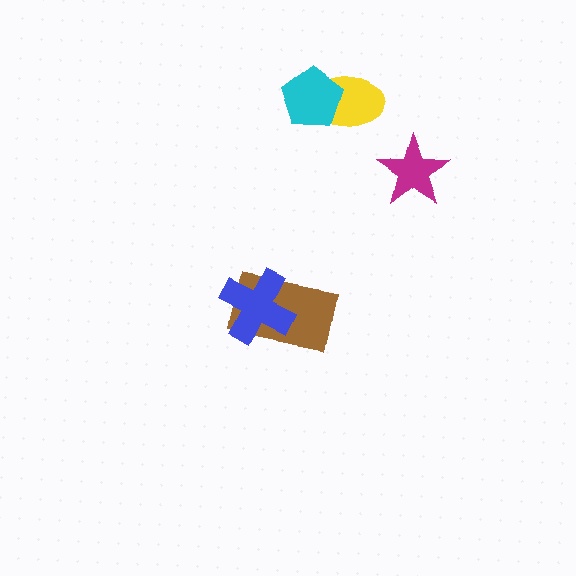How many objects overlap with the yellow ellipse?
1 object overlaps with the yellow ellipse.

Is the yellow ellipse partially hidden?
Yes, it is partially covered by another shape.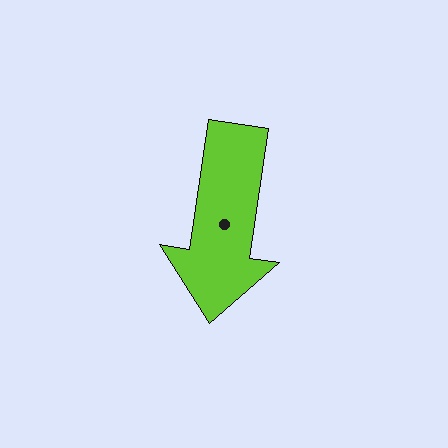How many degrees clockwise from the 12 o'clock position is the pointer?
Approximately 188 degrees.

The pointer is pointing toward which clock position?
Roughly 6 o'clock.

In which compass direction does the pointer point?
South.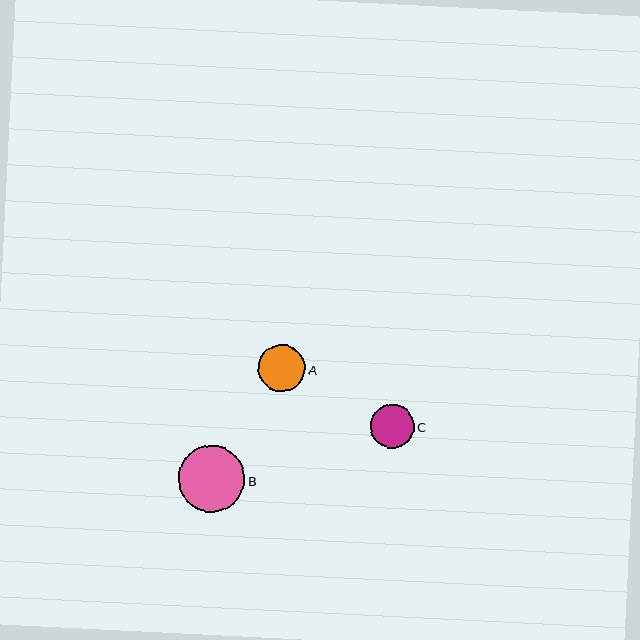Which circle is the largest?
Circle B is the largest with a size of approximately 66 pixels.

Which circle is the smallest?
Circle C is the smallest with a size of approximately 44 pixels.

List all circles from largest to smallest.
From largest to smallest: B, A, C.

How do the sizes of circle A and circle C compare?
Circle A and circle C are approximately the same size.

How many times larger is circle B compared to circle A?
Circle B is approximately 1.4 times the size of circle A.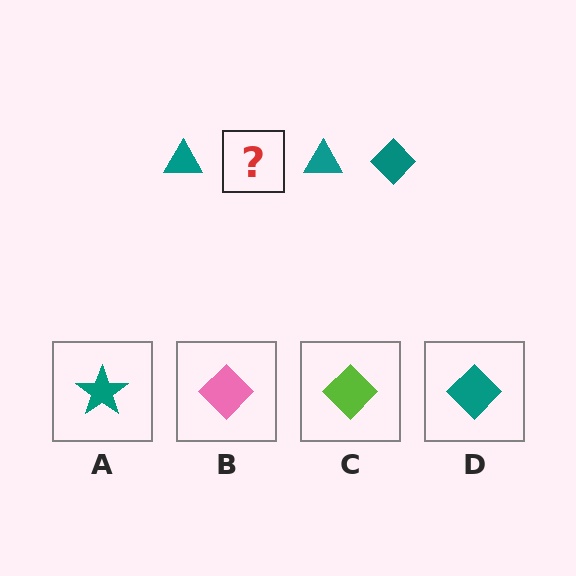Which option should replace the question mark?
Option D.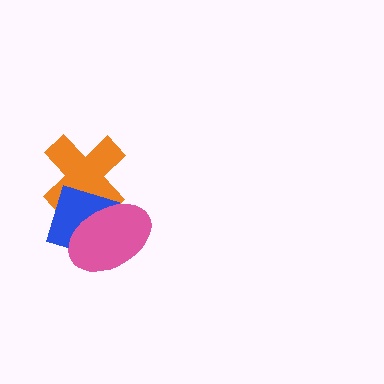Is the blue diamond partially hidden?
Yes, it is partially covered by another shape.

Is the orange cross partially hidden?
Yes, it is partially covered by another shape.